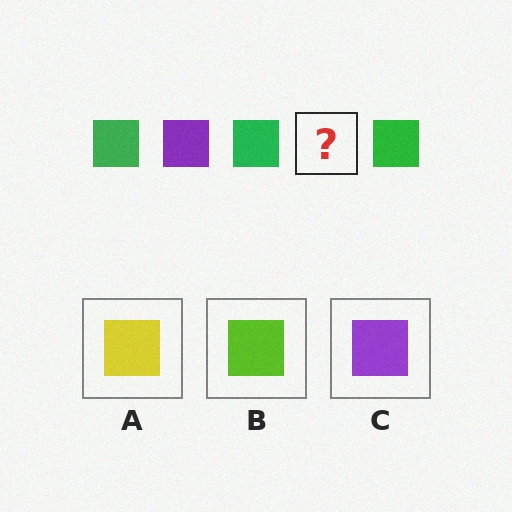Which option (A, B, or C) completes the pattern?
C.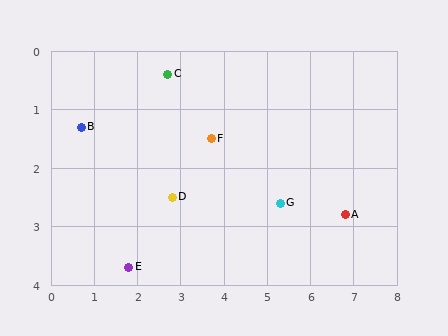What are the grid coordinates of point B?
Point B is at approximately (0.7, 1.3).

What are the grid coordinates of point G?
Point G is at approximately (5.3, 2.6).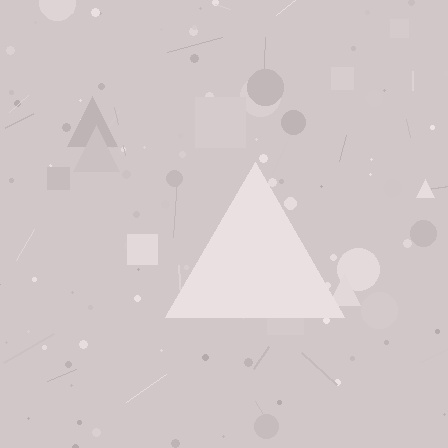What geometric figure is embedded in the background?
A triangle is embedded in the background.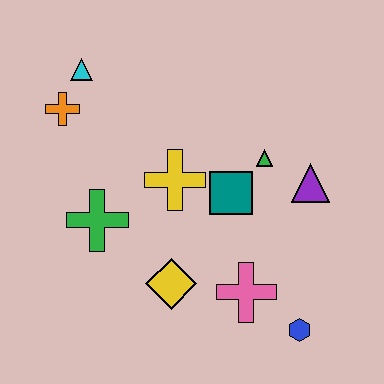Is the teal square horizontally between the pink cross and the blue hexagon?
No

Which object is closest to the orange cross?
The cyan triangle is closest to the orange cross.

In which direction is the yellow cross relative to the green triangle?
The yellow cross is to the left of the green triangle.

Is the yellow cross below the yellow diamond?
No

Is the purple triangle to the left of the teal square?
No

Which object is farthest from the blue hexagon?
The cyan triangle is farthest from the blue hexagon.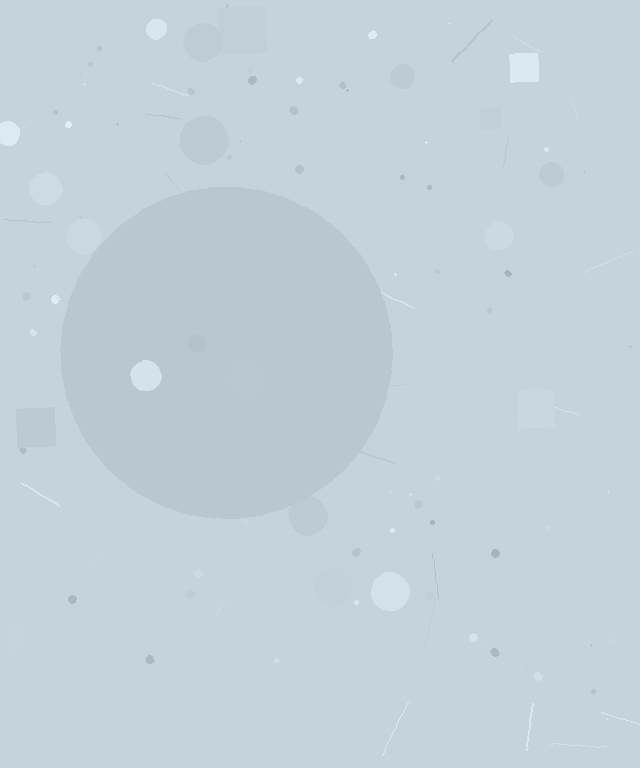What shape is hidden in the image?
A circle is hidden in the image.